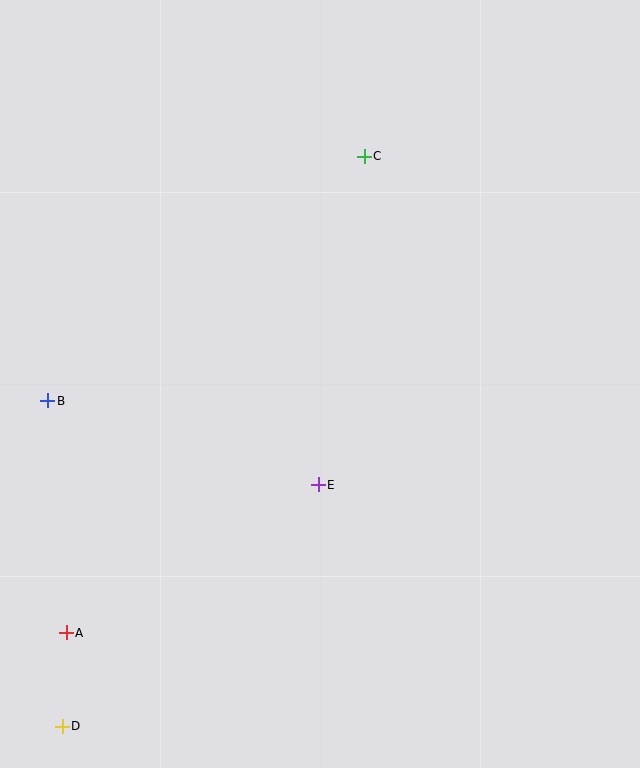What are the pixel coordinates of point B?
Point B is at (48, 401).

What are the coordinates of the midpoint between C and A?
The midpoint between C and A is at (215, 395).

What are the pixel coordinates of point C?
Point C is at (364, 156).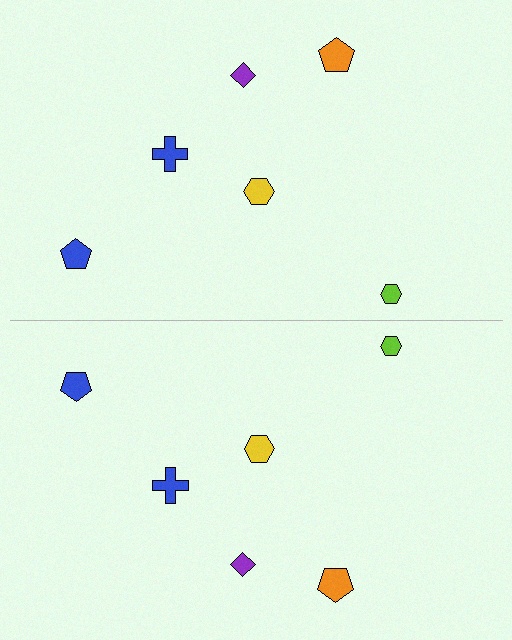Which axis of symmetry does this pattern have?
The pattern has a horizontal axis of symmetry running through the center of the image.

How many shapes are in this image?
There are 12 shapes in this image.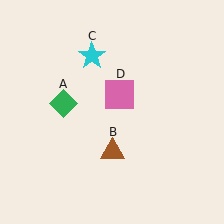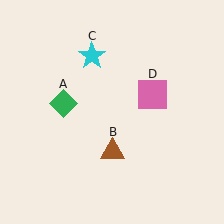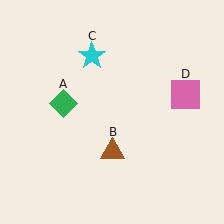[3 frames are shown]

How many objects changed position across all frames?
1 object changed position: pink square (object D).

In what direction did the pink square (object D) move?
The pink square (object D) moved right.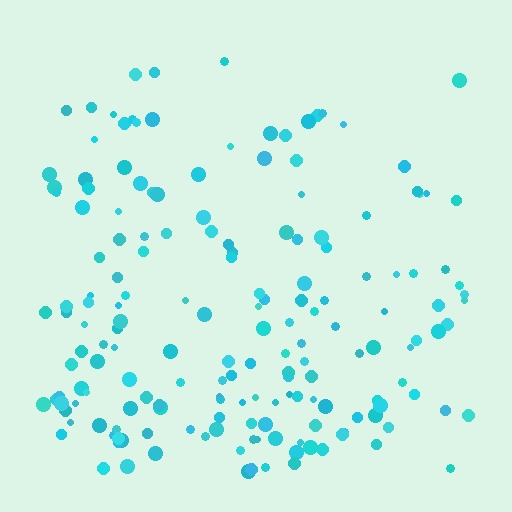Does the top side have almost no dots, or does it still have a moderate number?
Still a moderate number, just noticeably fewer than the bottom.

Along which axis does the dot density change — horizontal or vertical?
Vertical.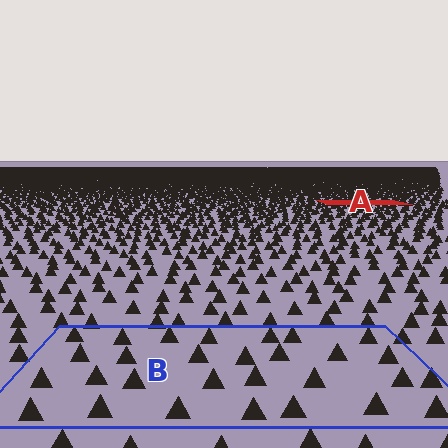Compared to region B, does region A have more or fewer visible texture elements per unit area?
Region A has more texture elements per unit area — they are packed more densely because it is farther away.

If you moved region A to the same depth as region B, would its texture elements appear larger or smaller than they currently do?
They would appear larger. At a closer depth, the same texture elements are projected at a bigger on-screen size.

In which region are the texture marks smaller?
The texture marks are smaller in region A, because it is farther away.